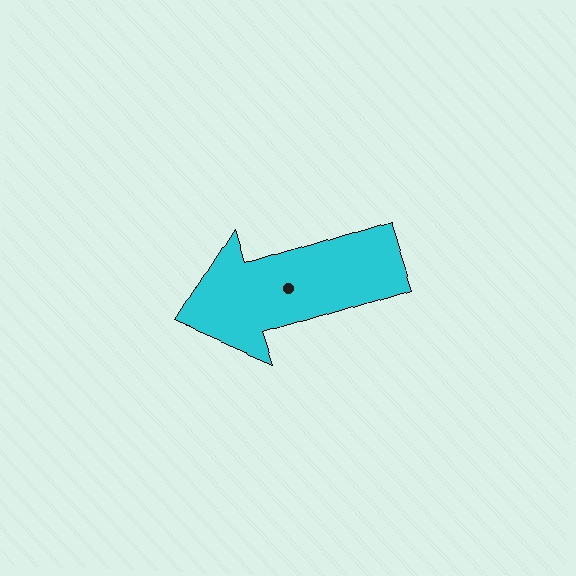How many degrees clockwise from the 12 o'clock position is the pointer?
Approximately 253 degrees.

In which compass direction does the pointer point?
West.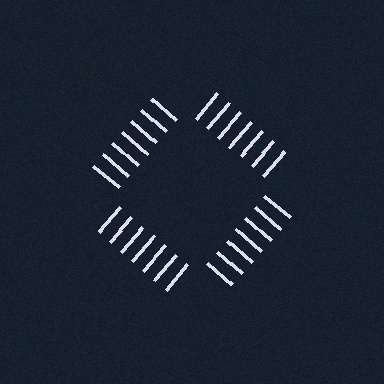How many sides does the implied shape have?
4 sides — the line-ends trace a square.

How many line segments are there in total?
28 — 7 along each of the 4 edges.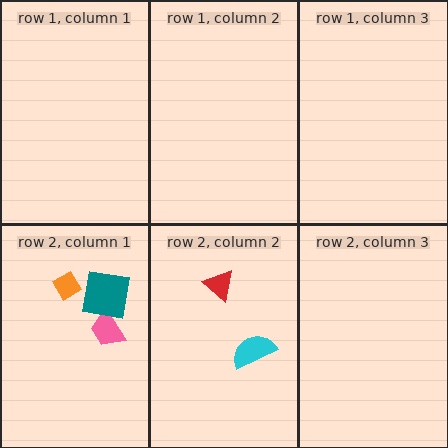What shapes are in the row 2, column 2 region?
The red triangle, the cyan semicircle.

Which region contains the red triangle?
The row 2, column 2 region.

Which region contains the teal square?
The row 2, column 1 region.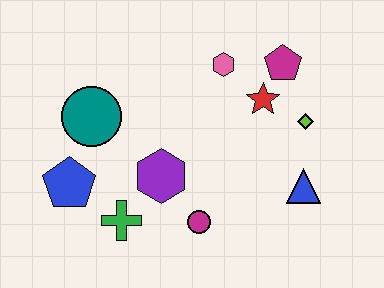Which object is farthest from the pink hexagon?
The blue pentagon is farthest from the pink hexagon.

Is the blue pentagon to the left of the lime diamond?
Yes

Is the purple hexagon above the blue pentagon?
Yes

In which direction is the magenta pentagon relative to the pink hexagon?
The magenta pentagon is to the right of the pink hexagon.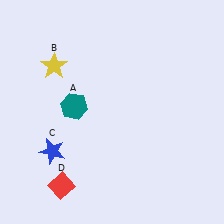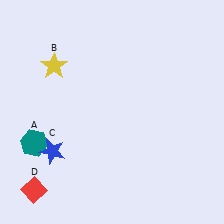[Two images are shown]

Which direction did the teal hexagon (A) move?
The teal hexagon (A) moved left.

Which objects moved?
The objects that moved are: the teal hexagon (A), the red diamond (D).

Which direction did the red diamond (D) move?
The red diamond (D) moved left.